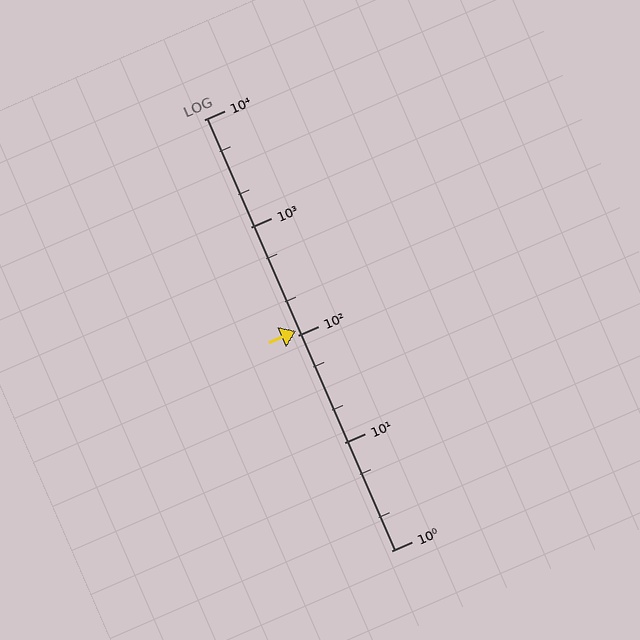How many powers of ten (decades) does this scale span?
The scale spans 4 decades, from 1 to 10000.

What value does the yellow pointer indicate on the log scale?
The pointer indicates approximately 110.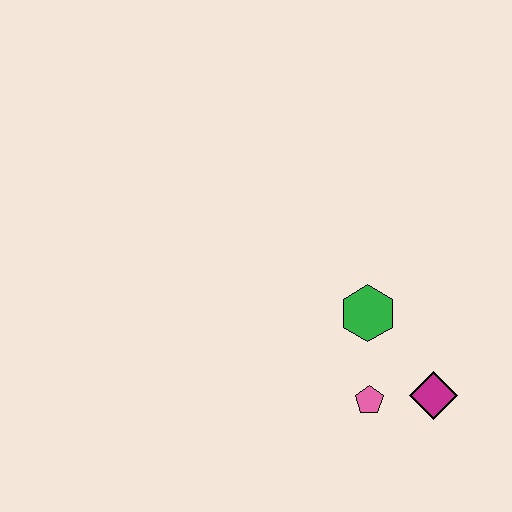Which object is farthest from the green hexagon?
The magenta diamond is farthest from the green hexagon.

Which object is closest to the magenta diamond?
The pink pentagon is closest to the magenta diamond.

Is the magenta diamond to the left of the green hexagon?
No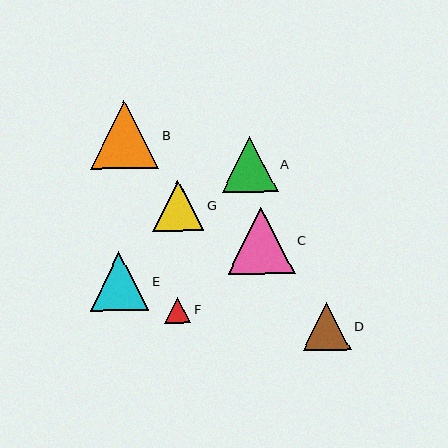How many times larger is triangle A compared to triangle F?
Triangle A is approximately 2.2 times the size of triangle F.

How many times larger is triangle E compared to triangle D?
Triangle E is approximately 1.2 times the size of triangle D.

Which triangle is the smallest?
Triangle F is the smallest with a size of approximately 26 pixels.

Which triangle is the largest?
Triangle B is the largest with a size of approximately 68 pixels.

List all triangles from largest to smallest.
From largest to smallest: B, C, E, A, G, D, F.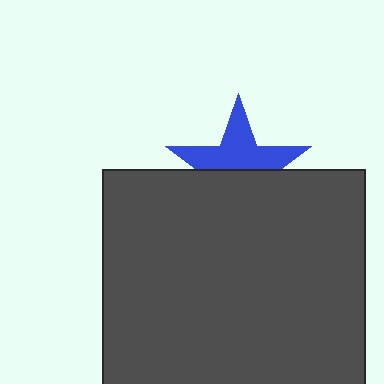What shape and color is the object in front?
The object in front is a dark gray rectangle.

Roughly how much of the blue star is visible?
About half of it is visible (roughly 54%).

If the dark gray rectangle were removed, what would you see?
You would see the complete blue star.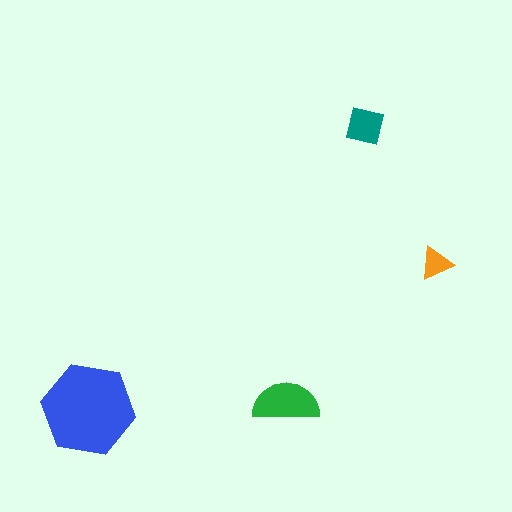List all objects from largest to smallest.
The blue hexagon, the green semicircle, the teal square, the orange triangle.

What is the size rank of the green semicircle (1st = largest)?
2nd.